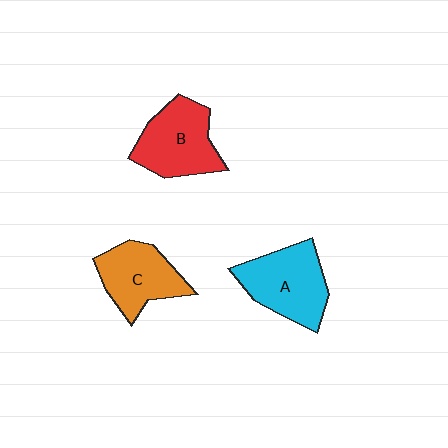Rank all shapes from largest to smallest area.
From largest to smallest: A (cyan), B (red), C (orange).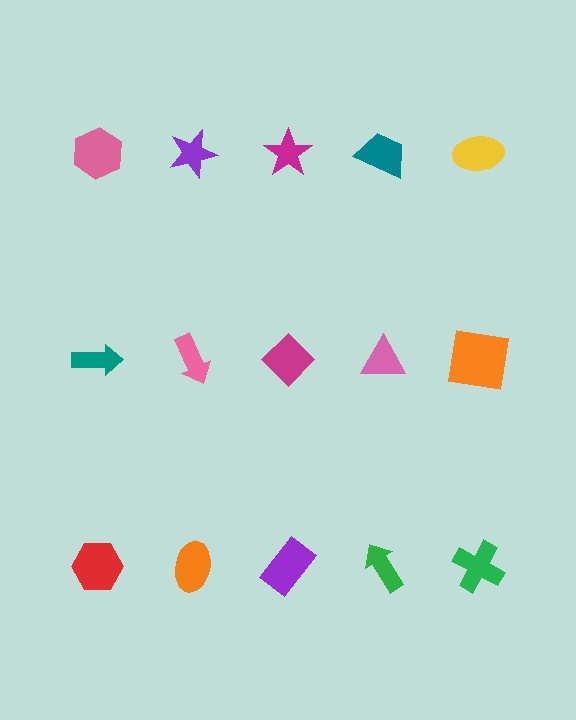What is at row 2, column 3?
A magenta diamond.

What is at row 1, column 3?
A magenta star.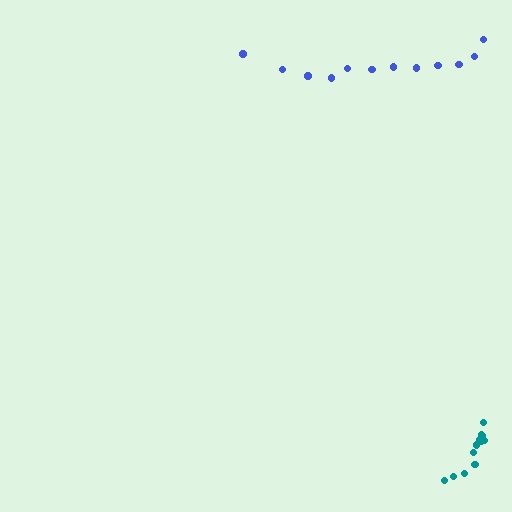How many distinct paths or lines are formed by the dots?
There are 2 distinct paths.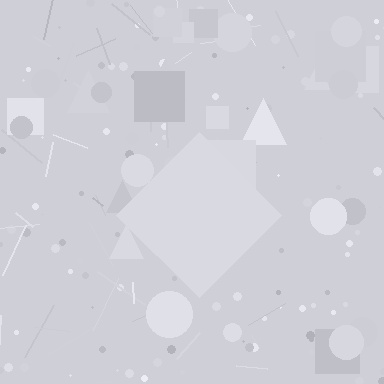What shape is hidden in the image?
A diamond is hidden in the image.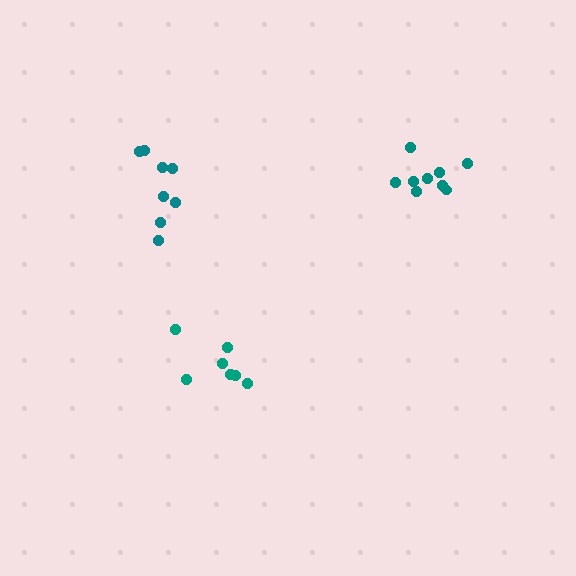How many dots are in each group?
Group 1: 7 dots, Group 2: 9 dots, Group 3: 8 dots (24 total).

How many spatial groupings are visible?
There are 3 spatial groupings.